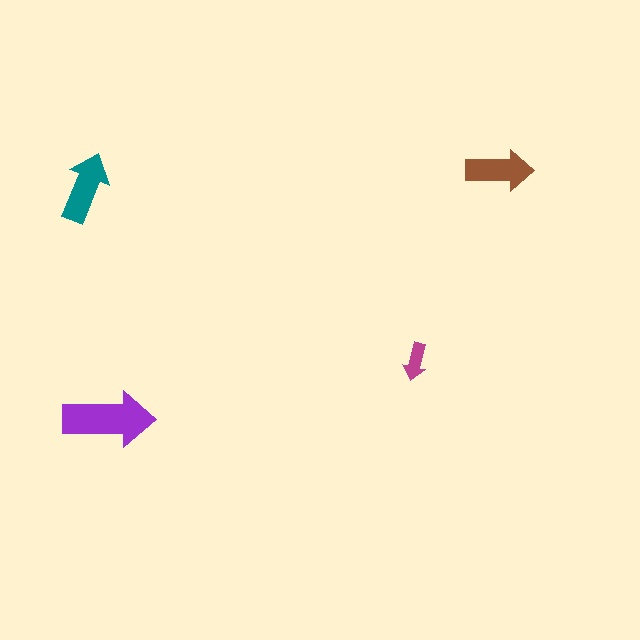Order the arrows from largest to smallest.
the purple one, the teal one, the brown one, the magenta one.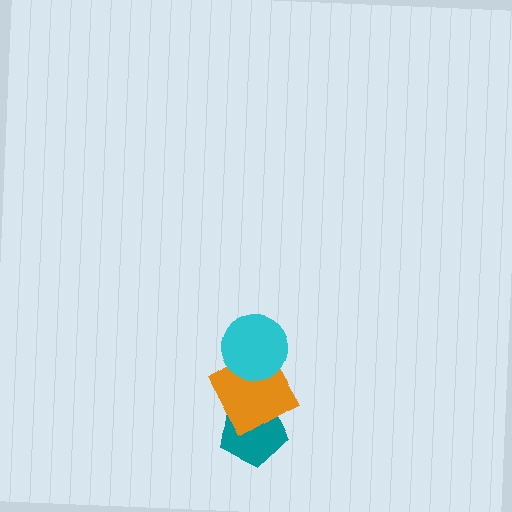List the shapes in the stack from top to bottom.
From top to bottom: the cyan circle, the orange square, the teal pentagon.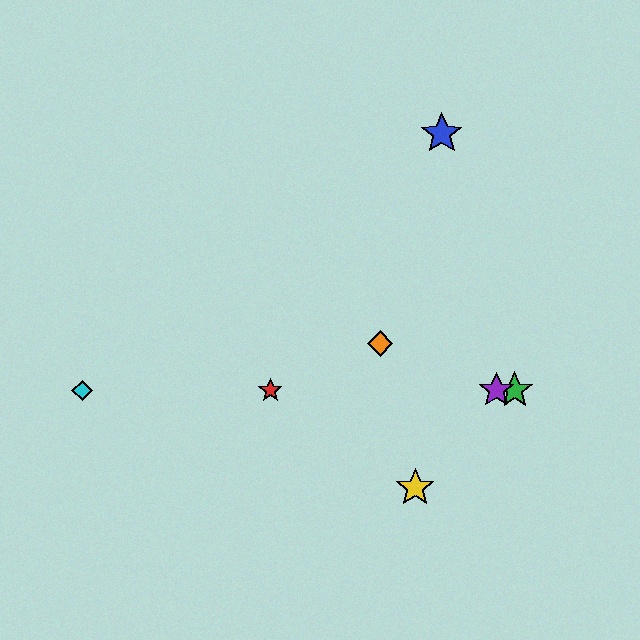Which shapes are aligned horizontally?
The red star, the green star, the purple star, the cyan diamond are aligned horizontally.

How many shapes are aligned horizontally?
4 shapes (the red star, the green star, the purple star, the cyan diamond) are aligned horizontally.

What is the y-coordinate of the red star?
The red star is at y≈390.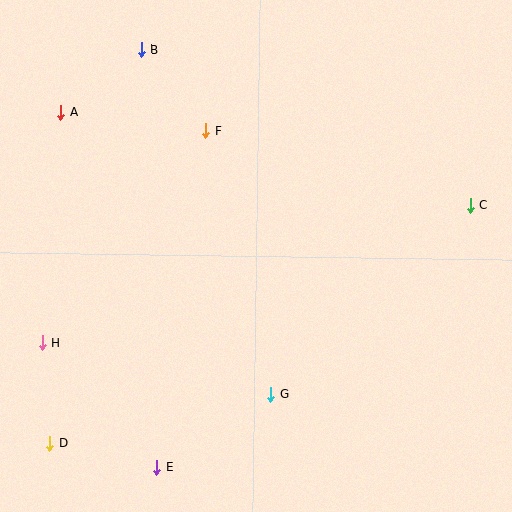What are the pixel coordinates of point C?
Point C is at (470, 205).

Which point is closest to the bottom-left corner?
Point D is closest to the bottom-left corner.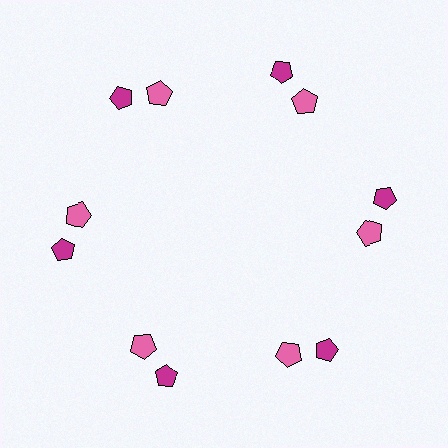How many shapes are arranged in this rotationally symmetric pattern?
There are 12 shapes, arranged in 6 groups of 2.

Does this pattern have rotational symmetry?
Yes, this pattern has 6-fold rotational symmetry. It looks the same after rotating 60 degrees around the center.